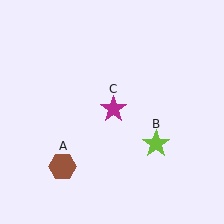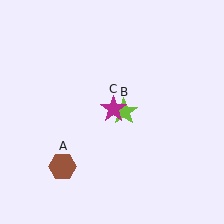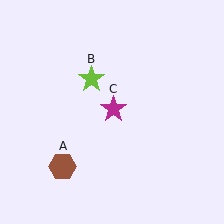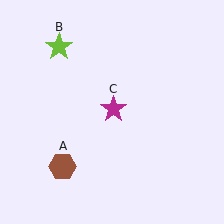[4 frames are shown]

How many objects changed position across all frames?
1 object changed position: lime star (object B).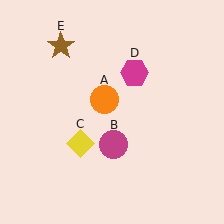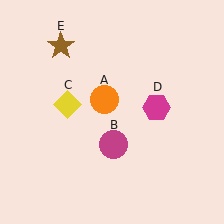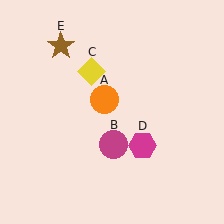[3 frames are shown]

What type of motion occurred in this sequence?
The yellow diamond (object C), magenta hexagon (object D) rotated clockwise around the center of the scene.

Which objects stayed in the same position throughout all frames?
Orange circle (object A) and magenta circle (object B) and brown star (object E) remained stationary.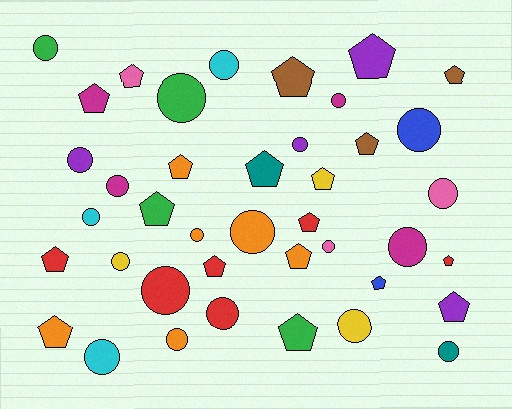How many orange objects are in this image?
There are 6 orange objects.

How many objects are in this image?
There are 40 objects.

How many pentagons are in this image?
There are 19 pentagons.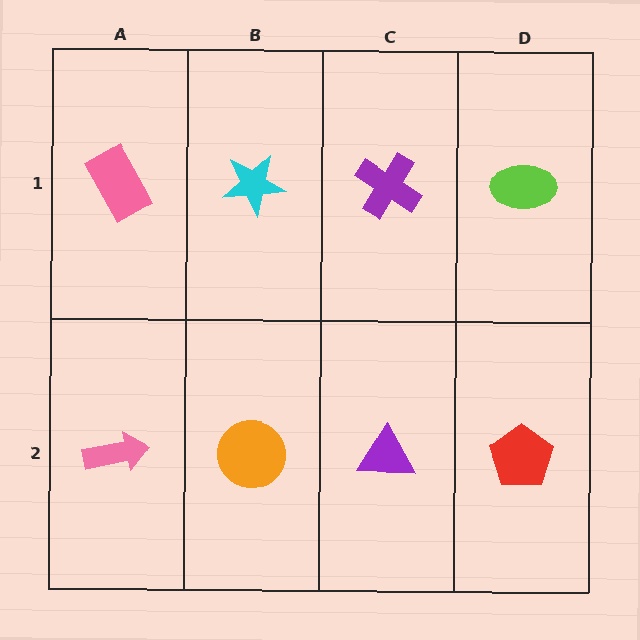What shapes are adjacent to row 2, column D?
A lime ellipse (row 1, column D), a purple triangle (row 2, column C).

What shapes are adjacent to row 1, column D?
A red pentagon (row 2, column D), a purple cross (row 1, column C).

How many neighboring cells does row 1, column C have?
3.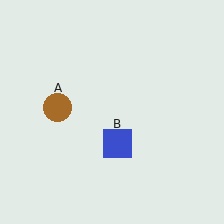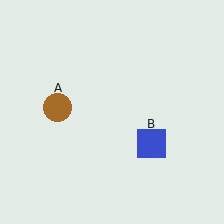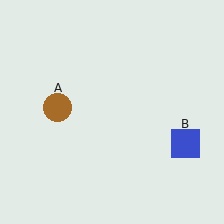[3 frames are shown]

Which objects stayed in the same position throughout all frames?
Brown circle (object A) remained stationary.